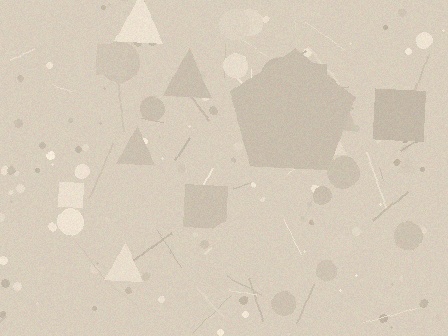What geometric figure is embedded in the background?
A pentagon is embedded in the background.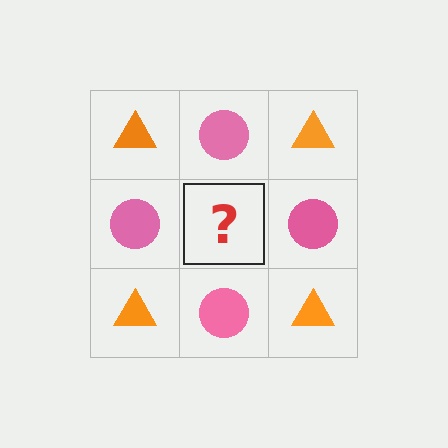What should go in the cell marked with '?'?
The missing cell should contain an orange triangle.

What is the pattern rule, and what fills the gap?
The rule is that it alternates orange triangle and pink circle in a checkerboard pattern. The gap should be filled with an orange triangle.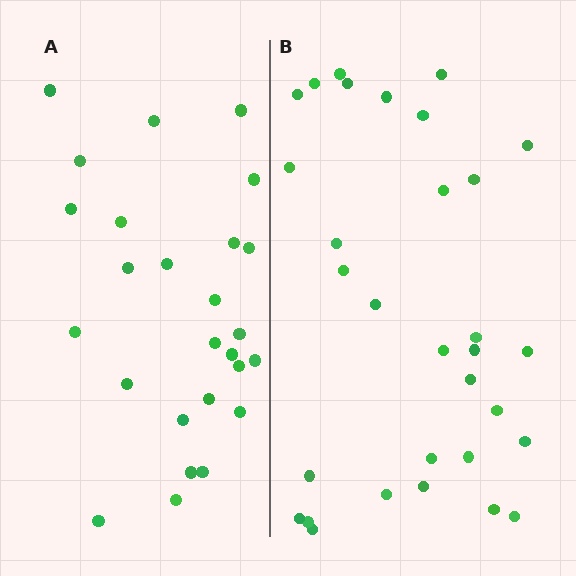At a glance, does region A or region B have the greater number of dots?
Region B (the right region) has more dots.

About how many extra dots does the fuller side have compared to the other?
Region B has about 5 more dots than region A.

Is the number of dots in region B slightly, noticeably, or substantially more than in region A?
Region B has only slightly more — the two regions are fairly close. The ratio is roughly 1.2 to 1.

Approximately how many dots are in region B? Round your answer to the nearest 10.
About 30 dots. (The exact count is 31, which rounds to 30.)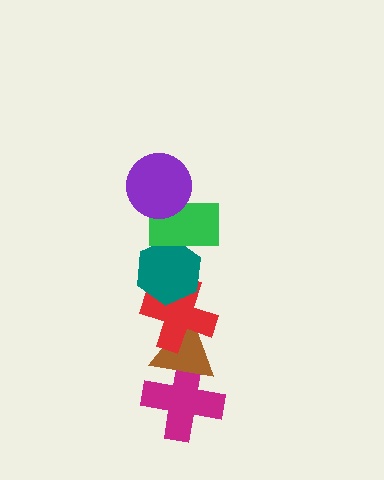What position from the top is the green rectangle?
The green rectangle is 2nd from the top.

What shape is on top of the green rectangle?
The purple circle is on top of the green rectangle.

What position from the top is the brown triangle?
The brown triangle is 5th from the top.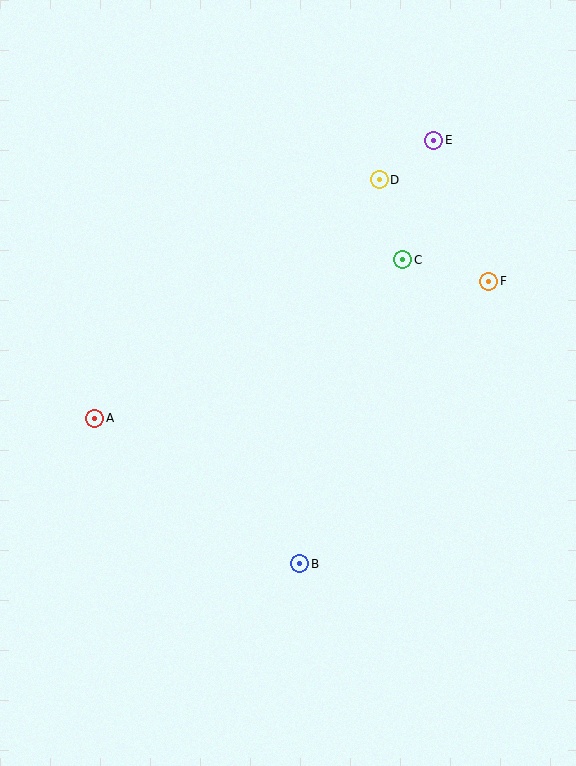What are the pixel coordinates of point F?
Point F is at (489, 281).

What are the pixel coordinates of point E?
Point E is at (434, 140).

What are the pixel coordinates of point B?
Point B is at (300, 564).